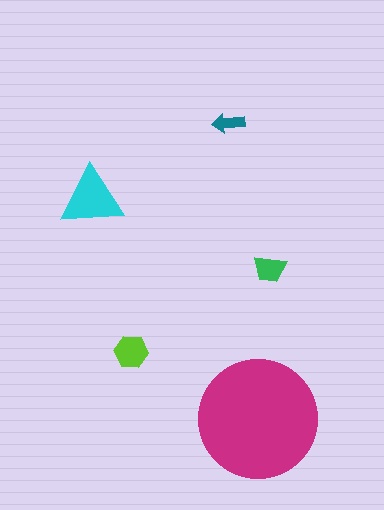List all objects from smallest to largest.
The teal arrow, the green trapezoid, the lime hexagon, the cyan triangle, the magenta circle.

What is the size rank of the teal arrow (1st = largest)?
5th.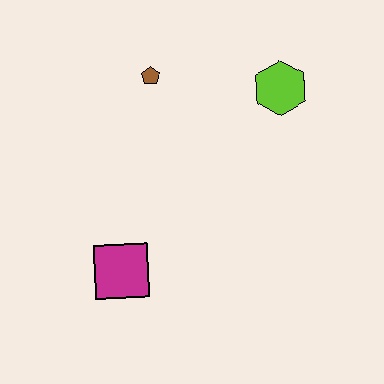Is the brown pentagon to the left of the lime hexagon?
Yes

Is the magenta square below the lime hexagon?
Yes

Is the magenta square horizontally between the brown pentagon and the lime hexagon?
No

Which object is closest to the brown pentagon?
The lime hexagon is closest to the brown pentagon.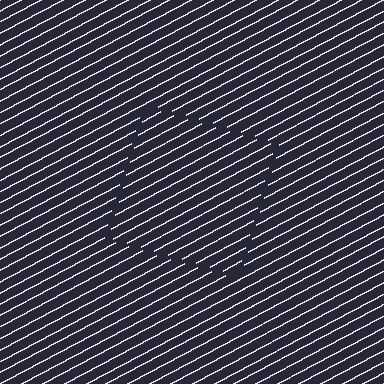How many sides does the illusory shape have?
4 sides — the line-ends trace a square.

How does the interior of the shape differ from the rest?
The interior of the shape contains the same grating, shifted by half a period — the contour is defined by the phase discontinuity where line-ends from the inner and outer gratings abut.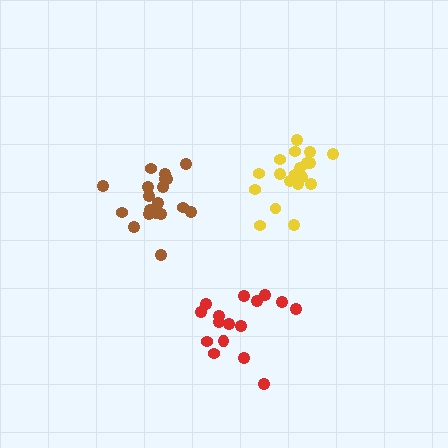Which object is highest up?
The yellow cluster is topmost.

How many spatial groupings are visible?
There are 3 spatial groupings.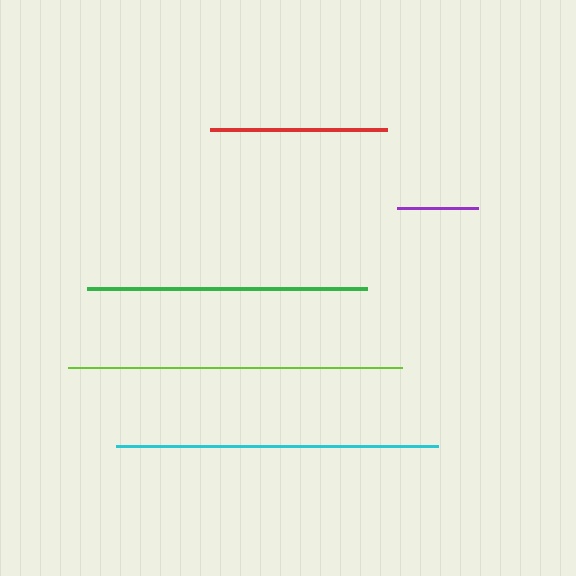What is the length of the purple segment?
The purple segment is approximately 82 pixels long.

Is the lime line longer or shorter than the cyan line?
The lime line is longer than the cyan line.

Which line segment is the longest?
The lime line is the longest at approximately 334 pixels.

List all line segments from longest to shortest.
From longest to shortest: lime, cyan, green, red, purple.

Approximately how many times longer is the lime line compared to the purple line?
The lime line is approximately 4.1 times the length of the purple line.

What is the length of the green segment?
The green segment is approximately 280 pixels long.